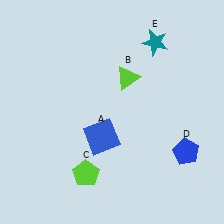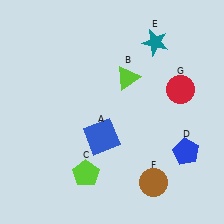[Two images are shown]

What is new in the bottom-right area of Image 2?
A brown circle (F) was added in the bottom-right area of Image 2.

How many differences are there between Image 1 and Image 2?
There are 2 differences between the two images.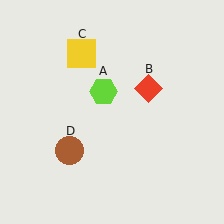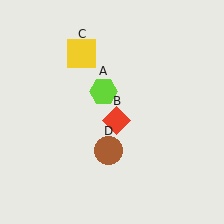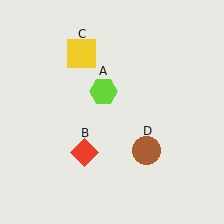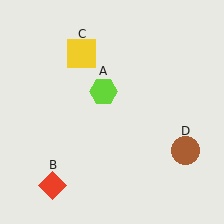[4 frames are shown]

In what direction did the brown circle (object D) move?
The brown circle (object D) moved right.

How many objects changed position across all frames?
2 objects changed position: red diamond (object B), brown circle (object D).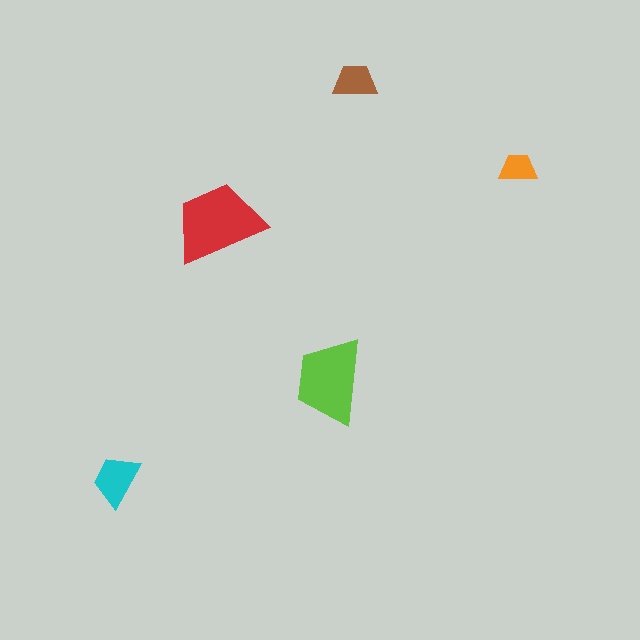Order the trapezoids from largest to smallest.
the red one, the lime one, the cyan one, the brown one, the orange one.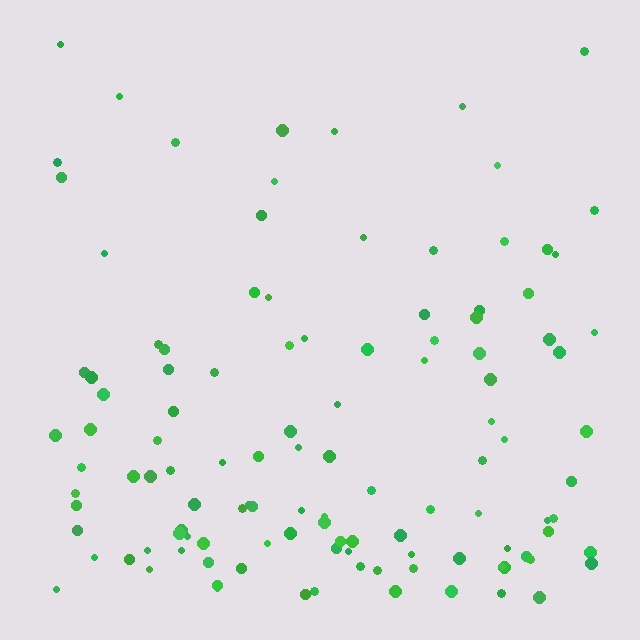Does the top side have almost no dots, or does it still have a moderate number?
Still a moderate number, just noticeably fewer than the bottom.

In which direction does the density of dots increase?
From top to bottom, with the bottom side densest.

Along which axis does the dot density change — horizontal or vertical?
Vertical.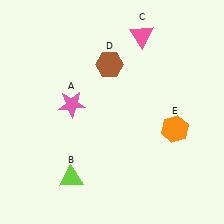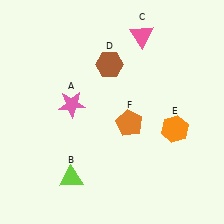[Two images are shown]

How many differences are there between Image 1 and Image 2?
There is 1 difference between the two images.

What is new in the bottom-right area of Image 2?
An orange pentagon (F) was added in the bottom-right area of Image 2.